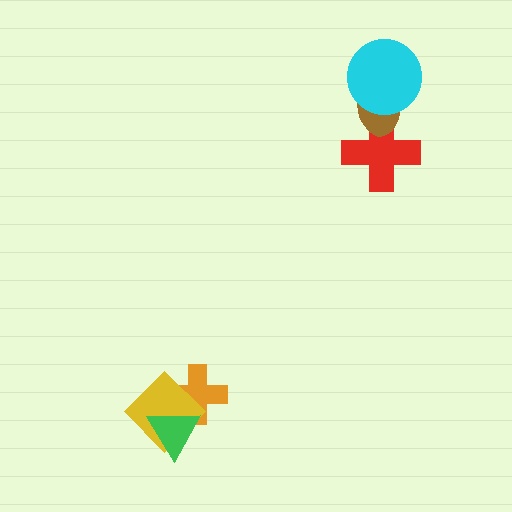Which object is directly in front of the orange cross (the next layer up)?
The yellow diamond is directly in front of the orange cross.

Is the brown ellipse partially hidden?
Yes, it is partially covered by another shape.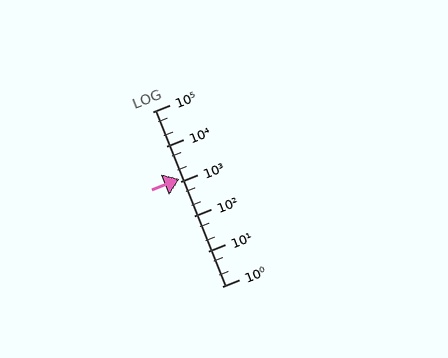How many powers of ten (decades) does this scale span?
The scale spans 5 decades, from 1 to 100000.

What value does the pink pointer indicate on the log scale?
The pointer indicates approximately 1200.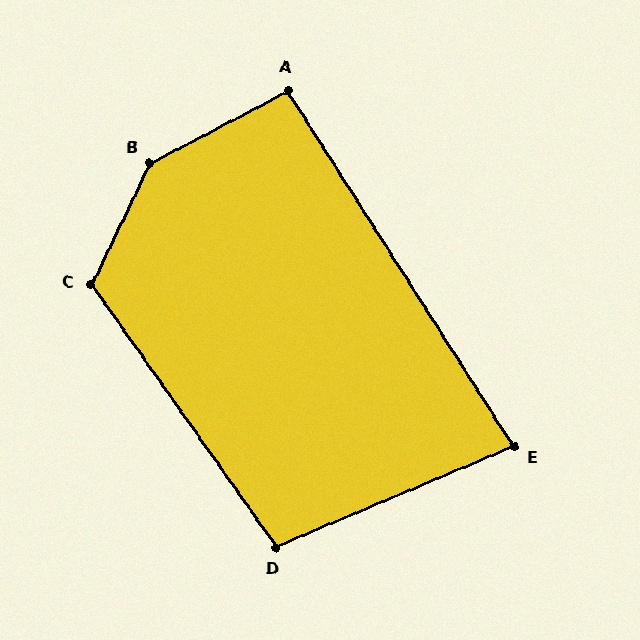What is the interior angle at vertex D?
Approximately 102 degrees (obtuse).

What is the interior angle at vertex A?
Approximately 95 degrees (approximately right).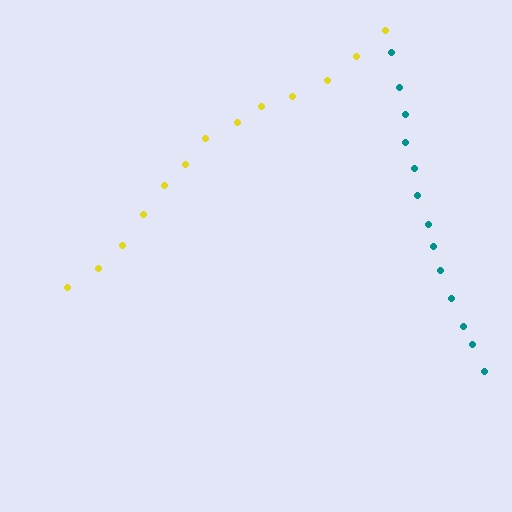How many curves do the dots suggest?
There are 2 distinct paths.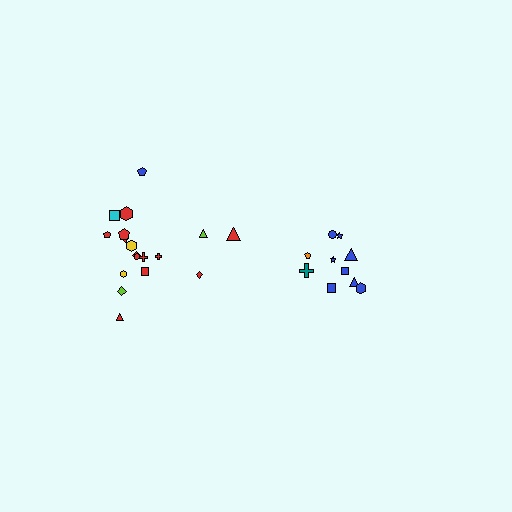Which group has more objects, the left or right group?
The left group.